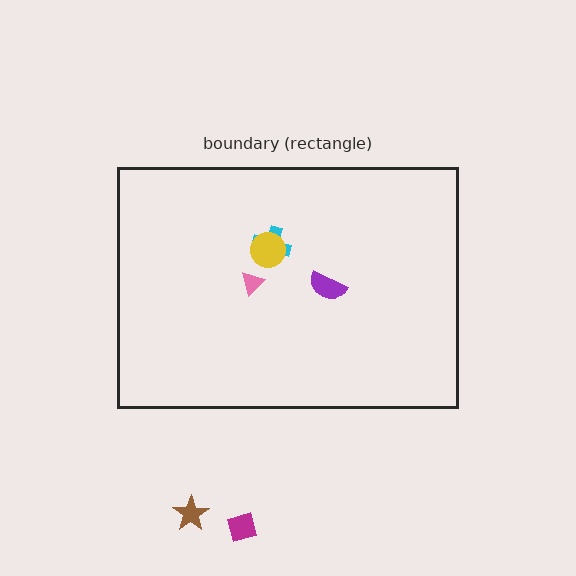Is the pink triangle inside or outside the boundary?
Inside.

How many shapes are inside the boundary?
4 inside, 2 outside.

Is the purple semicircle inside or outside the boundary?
Inside.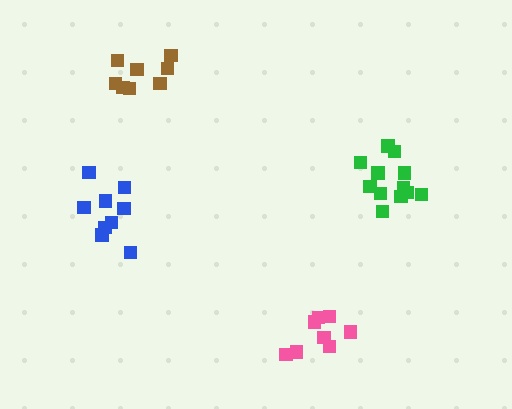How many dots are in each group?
Group 1: 12 dots, Group 2: 8 dots, Group 3: 8 dots, Group 4: 9 dots (37 total).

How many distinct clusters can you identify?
There are 4 distinct clusters.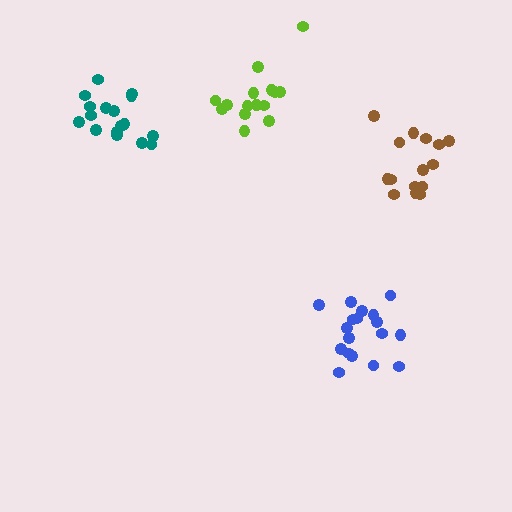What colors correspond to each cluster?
The clusters are colored: brown, blue, lime, teal.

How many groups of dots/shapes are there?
There are 4 groups.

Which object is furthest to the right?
The brown cluster is rightmost.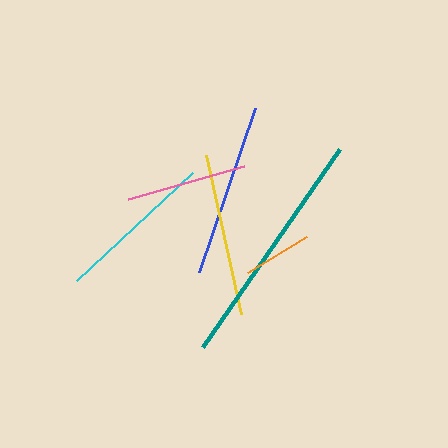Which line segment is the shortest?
The orange line is the shortest at approximately 69 pixels.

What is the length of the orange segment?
The orange segment is approximately 69 pixels long.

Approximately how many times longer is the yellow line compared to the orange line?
The yellow line is approximately 2.3 times the length of the orange line.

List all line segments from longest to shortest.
From longest to shortest: teal, blue, yellow, cyan, pink, orange.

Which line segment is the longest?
The teal line is the longest at approximately 240 pixels.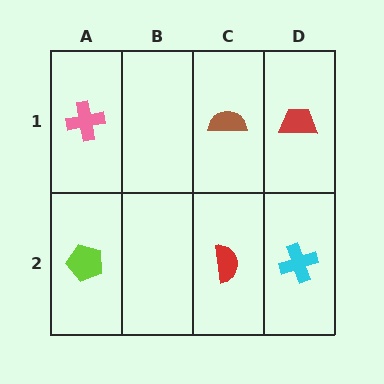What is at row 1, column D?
A red trapezoid.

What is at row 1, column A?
A pink cross.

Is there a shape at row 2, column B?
No, that cell is empty.